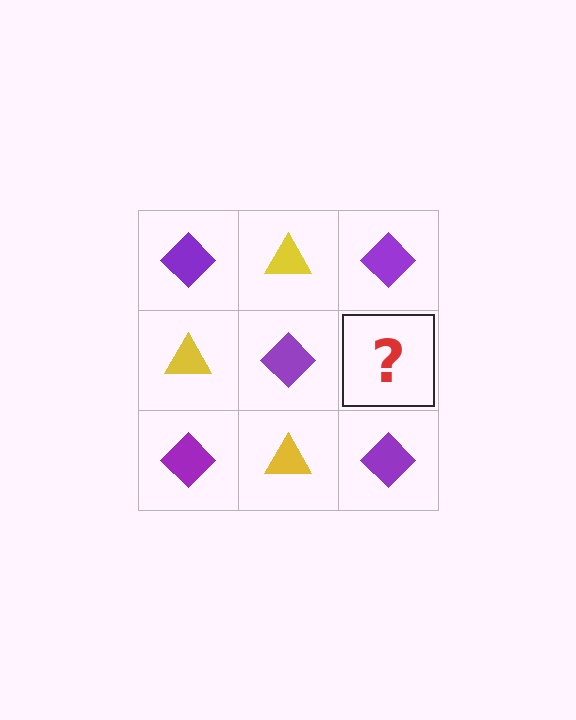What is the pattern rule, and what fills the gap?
The rule is that it alternates purple diamond and yellow triangle in a checkerboard pattern. The gap should be filled with a yellow triangle.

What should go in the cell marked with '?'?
The missing cell should contain a yellow triangle.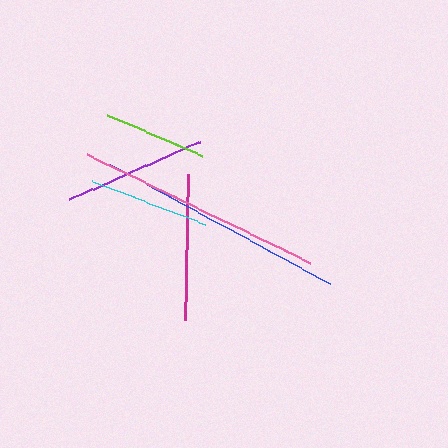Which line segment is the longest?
The blue line is the longest at approximately 249 pixels.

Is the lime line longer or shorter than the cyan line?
The cyan line is longer than the lime line.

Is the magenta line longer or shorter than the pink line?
The pink line is longer than the magenta line.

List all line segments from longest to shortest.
From longest to shortest: blue, pink, magenta, purple, cyan, lime.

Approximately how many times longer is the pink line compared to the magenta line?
The pink line is approximately 1.7 times the length of the magenta line.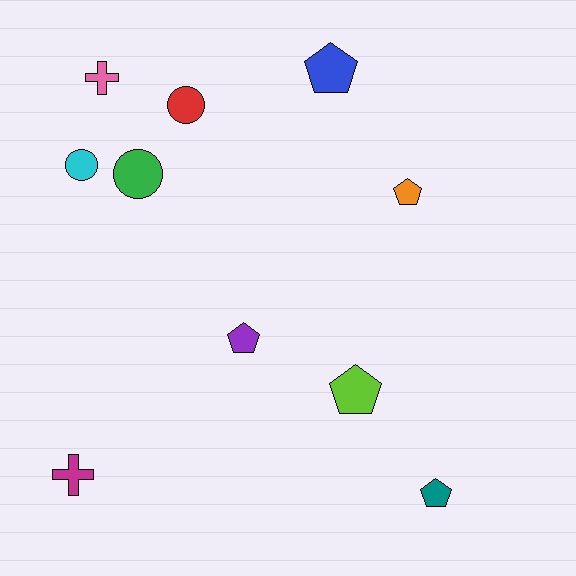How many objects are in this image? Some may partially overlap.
There are 10 objects.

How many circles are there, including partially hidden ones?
There are 3 circles.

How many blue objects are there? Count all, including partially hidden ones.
There is 1 blue object.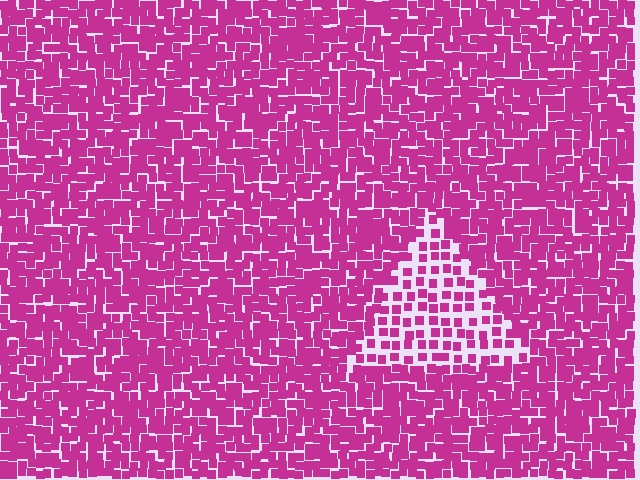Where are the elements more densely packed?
The elements are more densely packed outside the triangle boundary.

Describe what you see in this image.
The image contains small magenta elements arranged at two different densities. A triangle-shaped region is visible where the elements are less densely packed than the surrounding area.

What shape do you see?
I see a triangle.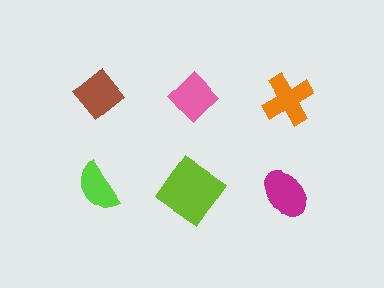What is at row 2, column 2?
A lime diamond.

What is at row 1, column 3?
An orange cross.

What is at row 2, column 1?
A lime semicircle.